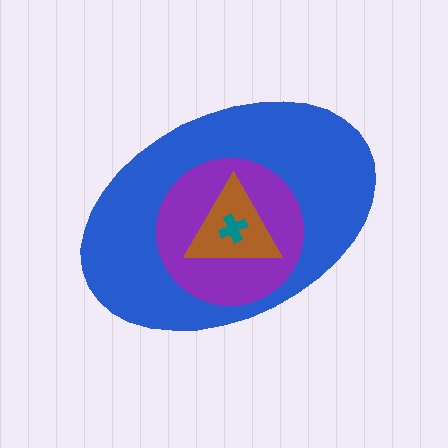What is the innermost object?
The teal cross.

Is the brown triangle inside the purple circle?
Yes.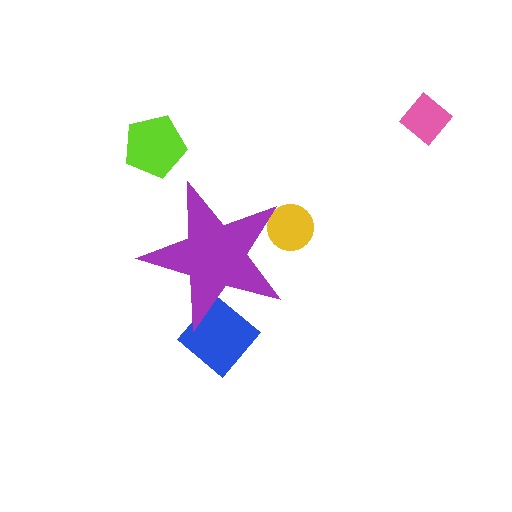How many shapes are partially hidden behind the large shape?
2 shapes are partially hidden.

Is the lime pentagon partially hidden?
No, the lime pentagon is fully visible.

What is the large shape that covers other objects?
A purple star.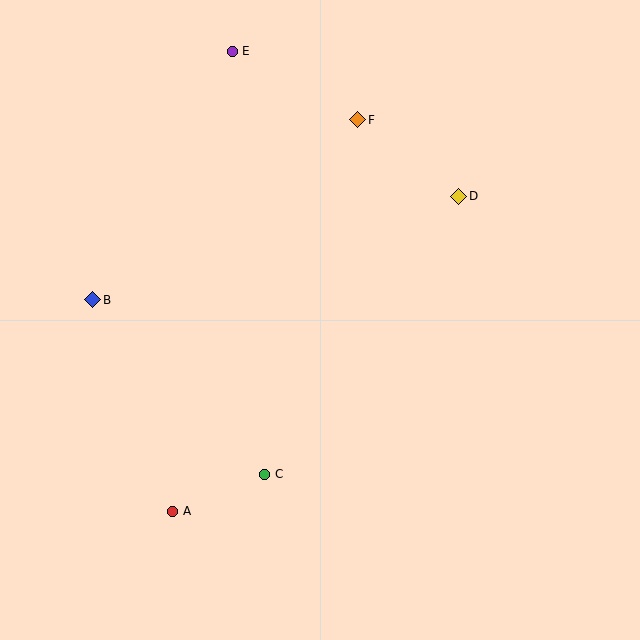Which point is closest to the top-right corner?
Point D is closest to the top-right corner.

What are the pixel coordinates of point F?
Point F is at (358, 120).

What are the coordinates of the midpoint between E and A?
The midpoint between E and A is at (202, 281).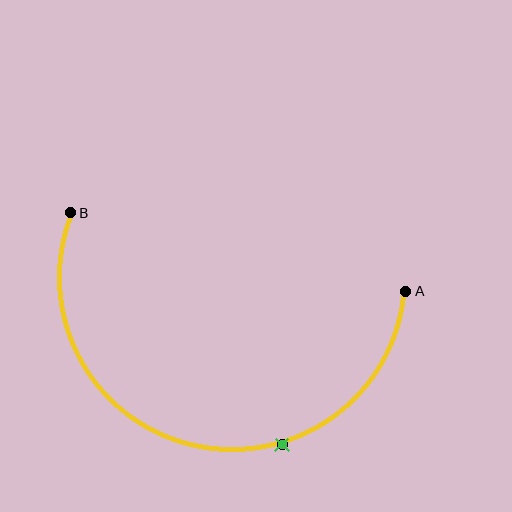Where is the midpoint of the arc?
The arc midpoint is the point on the curve farthest from the straight line joining A and B. It sits below that line.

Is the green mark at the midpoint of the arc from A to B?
No. The green mark lies on the arc but is closer to endpoint A. The arc midpoint would be at the point on the curve equidistant along the arc from both A and B.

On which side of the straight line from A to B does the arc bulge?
The arc bulges below the straight line connecting A and B.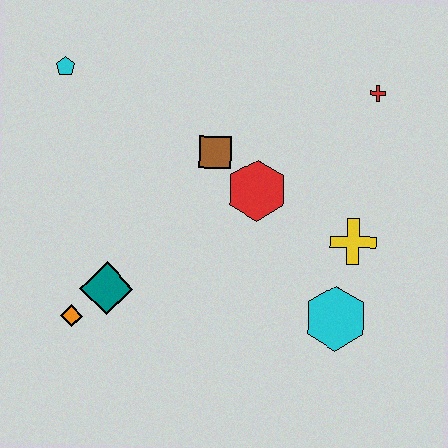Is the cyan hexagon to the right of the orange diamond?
Yes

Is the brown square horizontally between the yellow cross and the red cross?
No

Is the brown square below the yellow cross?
No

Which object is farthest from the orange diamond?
The red cross is farthest from the orange diamond.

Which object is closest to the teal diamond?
The orange diamond is closest to the teal diamond.